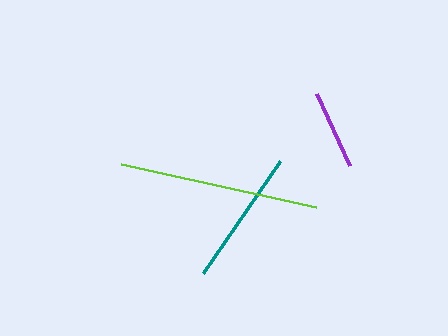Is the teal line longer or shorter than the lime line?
The lime line is longer than the teal line.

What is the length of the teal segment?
The teal segment is approximately 136 pixels long.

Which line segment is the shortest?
The purple line is the shortest at approximately 79 pixels.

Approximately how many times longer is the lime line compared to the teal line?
The lime line is approximately 1.5 times the length of the teal line.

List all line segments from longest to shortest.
From longest to shortest: lime, teal, purple.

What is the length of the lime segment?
The lime segment is approximately 200 pixels long.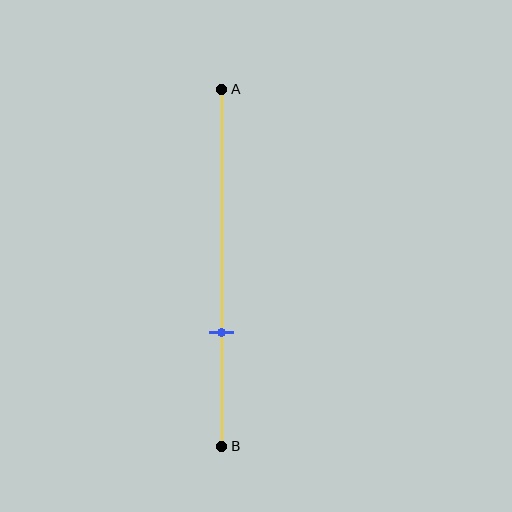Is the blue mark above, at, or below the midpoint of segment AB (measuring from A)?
The blue mark is below the midpoint of segment AB.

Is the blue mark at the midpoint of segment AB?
No, the mark is at about 70% from A, not at the 50% midpoint.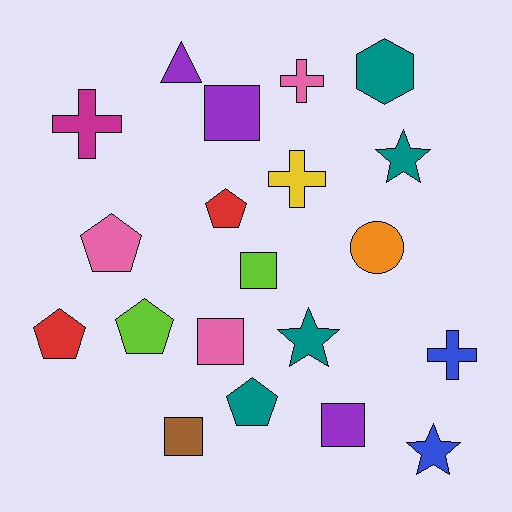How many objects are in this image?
There are 20 objects.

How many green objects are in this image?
There are no green objects.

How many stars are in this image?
There are 3 stars.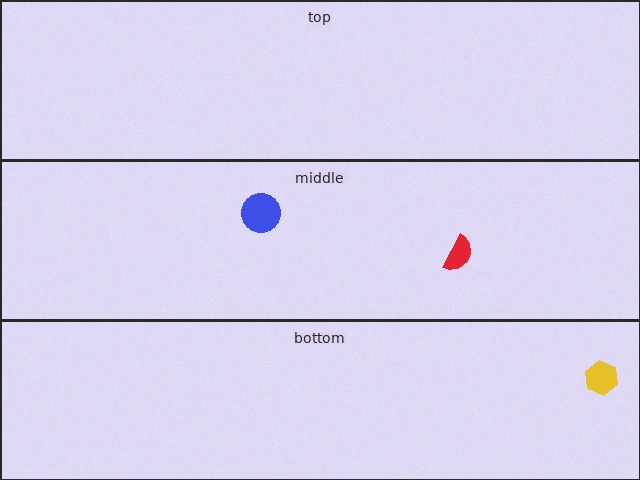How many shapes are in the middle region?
2.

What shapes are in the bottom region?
The yellow hexagon.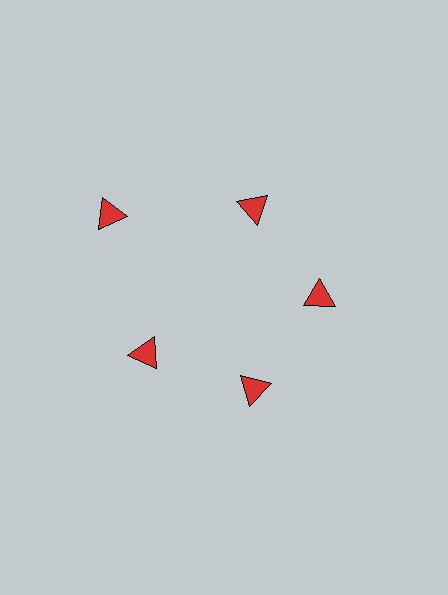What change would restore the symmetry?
The symmetry would be restored by moving it inward, back onto the ring so that all 5 triangles sit at equal angles and equal distance from the center.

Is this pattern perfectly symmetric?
No. The 5 red triangles are arranged in a ring, but one element near the 10 o'clock position is pushed outward from the center, breaking the 5-fold rotational symmetry.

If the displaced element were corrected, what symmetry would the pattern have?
It would have 5-fold rotational symmetry — the pattern would map onto itself every 72 degrees.